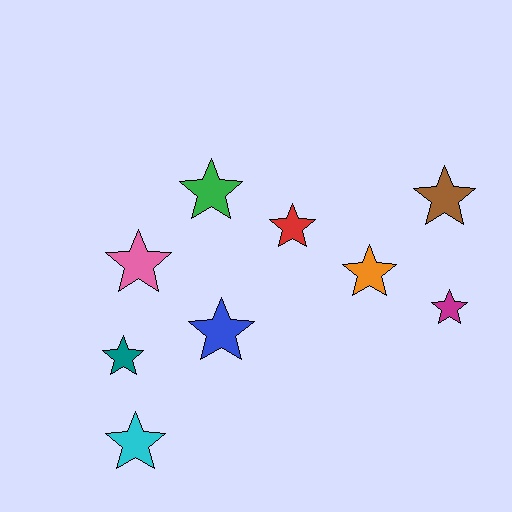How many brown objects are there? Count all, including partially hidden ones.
There is 1 brown object.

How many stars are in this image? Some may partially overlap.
There are 9 stars.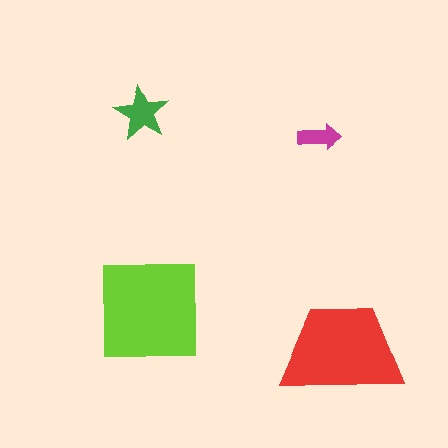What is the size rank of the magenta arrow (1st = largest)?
4th.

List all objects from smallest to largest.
The magenta arrow, the green star, the red trapezoid, the lime square.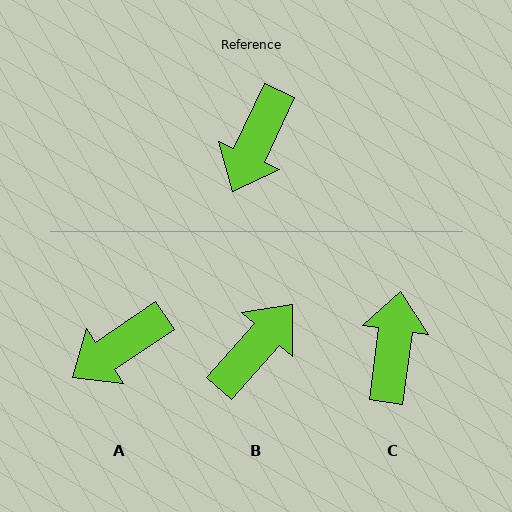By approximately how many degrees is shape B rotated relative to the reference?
Approximately 164 degrees counter-clockwise.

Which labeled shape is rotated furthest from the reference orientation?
B, about 164 degrees away.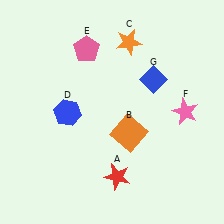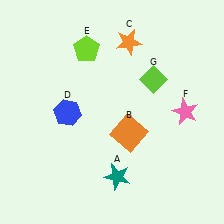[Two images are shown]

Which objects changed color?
A changed from red to teal. E changed from pink to lime. G changed from blue to lime.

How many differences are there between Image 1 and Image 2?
There are 3 differences between the two images.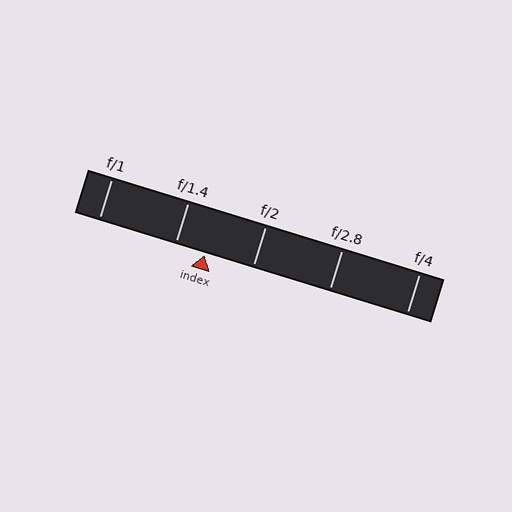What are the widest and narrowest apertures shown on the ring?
The widest aperture shown is f/1 and the narrowest is f/4.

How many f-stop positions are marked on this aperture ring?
There are 5 f-stop positions marked.